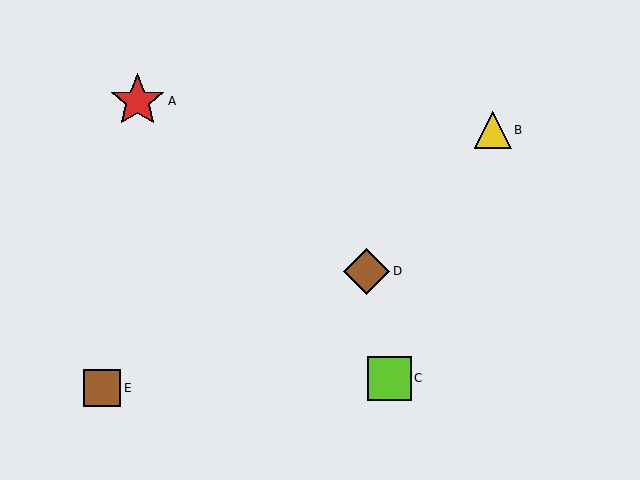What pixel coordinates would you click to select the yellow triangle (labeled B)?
Click at (493, 130) to select the yellow triangle B.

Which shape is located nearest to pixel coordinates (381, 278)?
The brown diamond (labeled D) at (367, 271) is nearest to that location.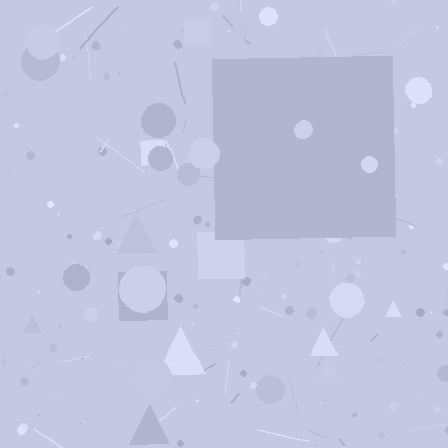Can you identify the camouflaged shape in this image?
The camouflaged shape is a square.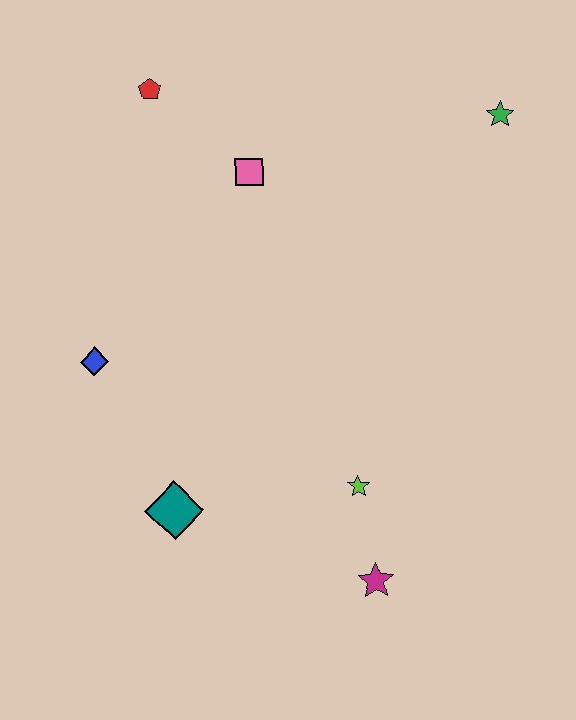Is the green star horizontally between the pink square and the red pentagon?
No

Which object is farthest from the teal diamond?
The green star is farthest from the teal diamond.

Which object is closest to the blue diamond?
The teal diamond is closest to the blue diamond.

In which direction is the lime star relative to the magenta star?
The lime star is above the magenta star.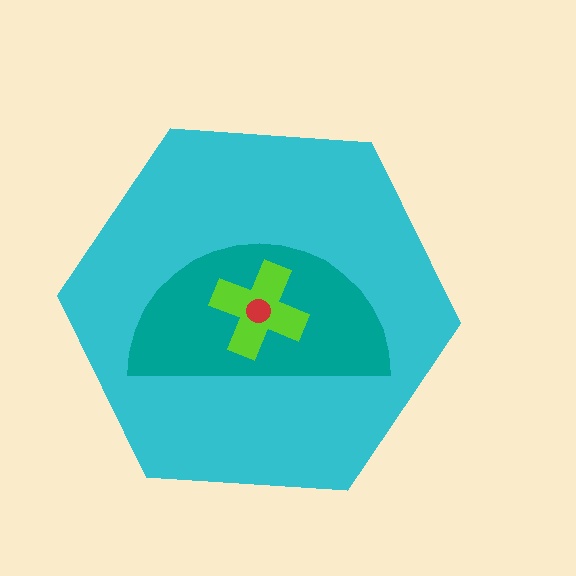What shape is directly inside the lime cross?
The red circle.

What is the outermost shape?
The cyan hexagon.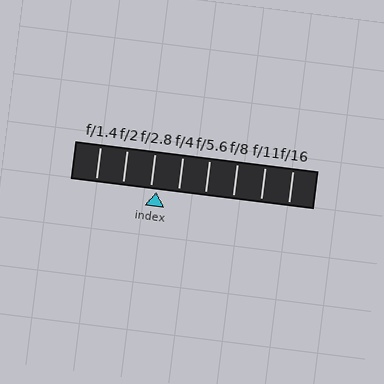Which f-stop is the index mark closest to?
The index mark is closest to f/2.8.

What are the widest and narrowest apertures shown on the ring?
The widest aperture shown is f/1.4 and the narrowest is f/16.